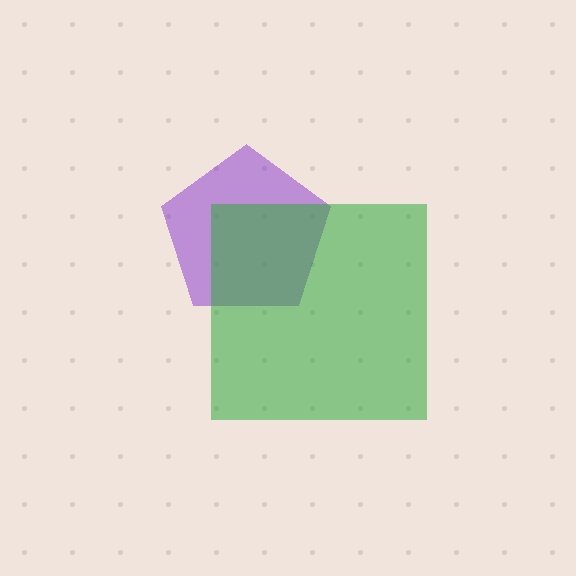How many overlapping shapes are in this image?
There are 2 overlapping shapes in the image.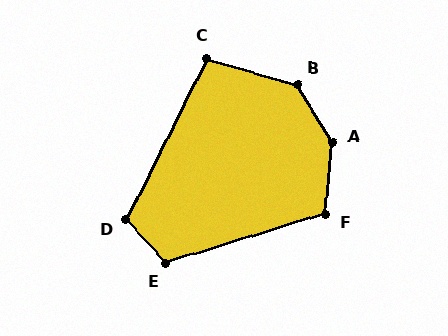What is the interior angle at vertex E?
Approximately 116 degrees (obtuse).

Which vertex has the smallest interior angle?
C, at approximately 100 degrees.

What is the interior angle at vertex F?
Approximately 113 degrees (obtuse).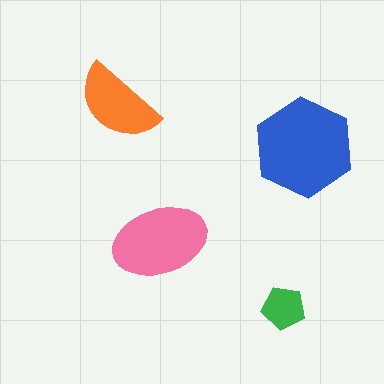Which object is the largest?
The blue hexagon.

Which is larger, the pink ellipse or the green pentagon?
The pink ellipse.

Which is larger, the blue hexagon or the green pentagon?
The blue hexagon.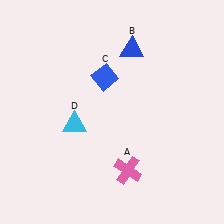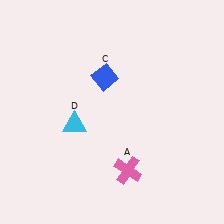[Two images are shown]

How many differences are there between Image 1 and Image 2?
There is 1 difference between the two images.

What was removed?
The blue triangle (B) was removed in Image 2.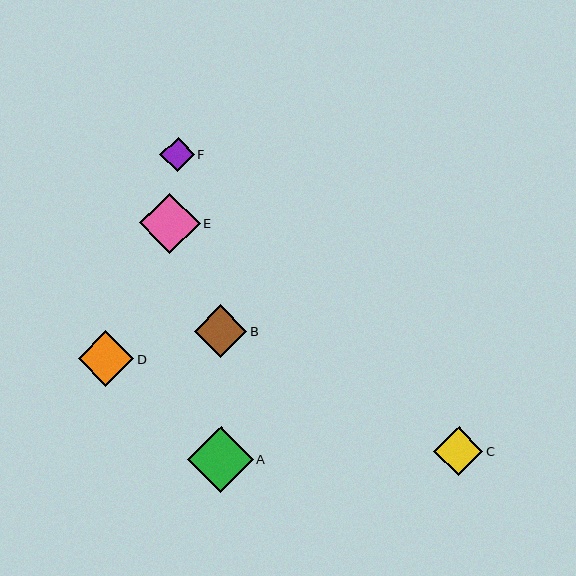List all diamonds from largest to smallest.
From largest to smallest: A, E, D, B, C, F.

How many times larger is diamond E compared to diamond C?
Diamond E is approximately 1.2 times the size of diamond C.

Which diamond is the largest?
Diamond A is the largest with a size of approximately 66 pixels.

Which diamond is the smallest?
Diamond F is the smallest with a size of approximately 34 pixels.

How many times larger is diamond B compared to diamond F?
Diamond B is approximately 1.5 times the size of diamond F.